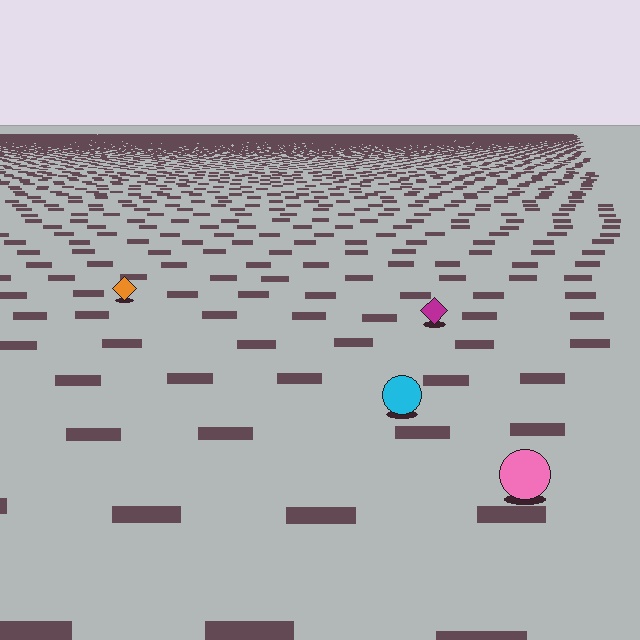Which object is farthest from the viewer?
The orange diamond is farthest from the viewer. It appears smaller and the ground texture around it is denser.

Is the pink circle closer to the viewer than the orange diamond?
Yes. The pink circle is closer — you can tell from the texture gradient: the ground texture is coarser near it.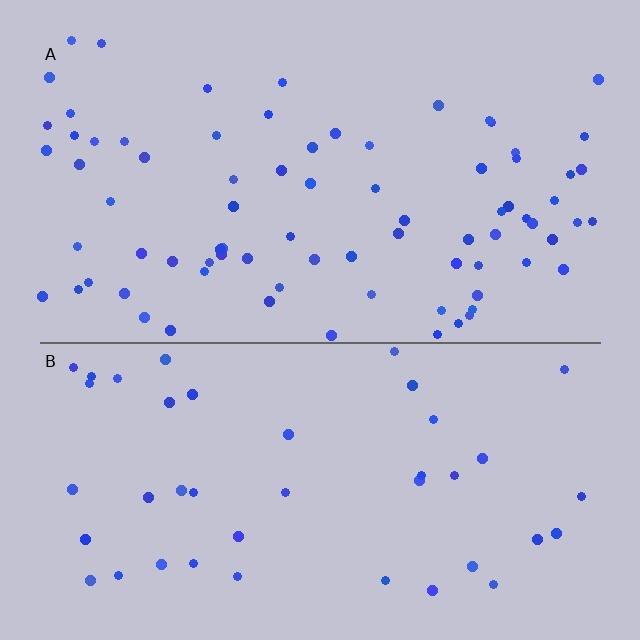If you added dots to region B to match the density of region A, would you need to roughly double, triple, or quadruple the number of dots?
Approximately double.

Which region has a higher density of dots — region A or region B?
A (the top).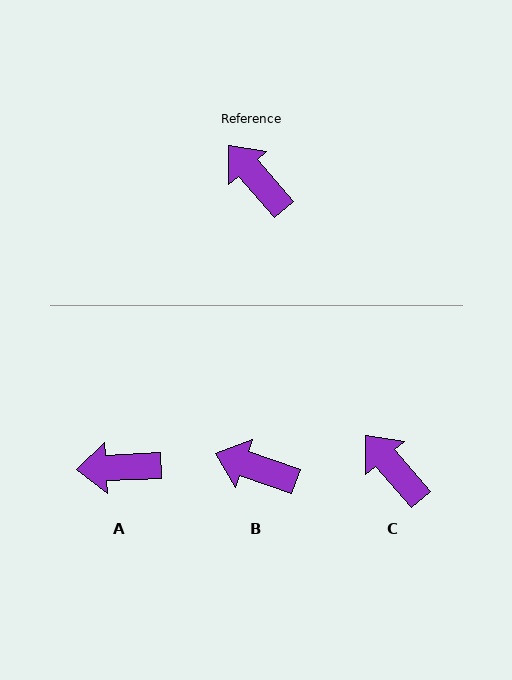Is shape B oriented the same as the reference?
No, it is off by about 30 degrees.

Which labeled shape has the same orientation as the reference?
C.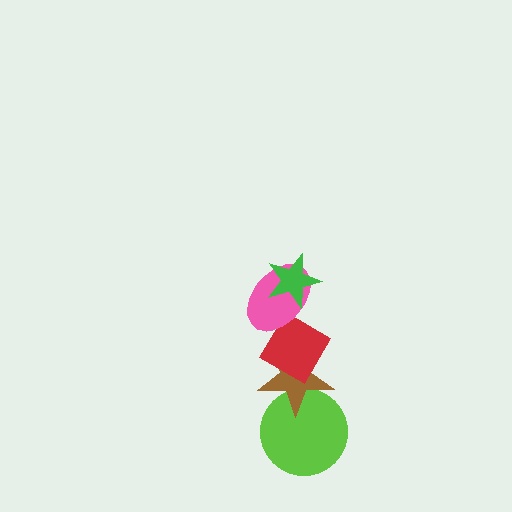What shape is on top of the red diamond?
The pink ellipse is on top of the red diamond.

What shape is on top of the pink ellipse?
The green star is on top of the pink ellipse.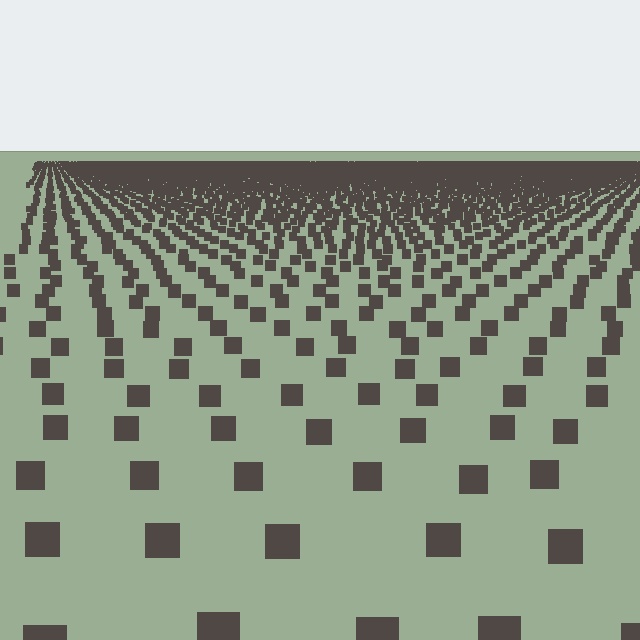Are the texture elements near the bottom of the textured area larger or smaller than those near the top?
Larger. Near the bottom, elements are closer to the viewer and appear at a bigger on-screen size.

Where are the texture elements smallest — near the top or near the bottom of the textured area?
Near the top.